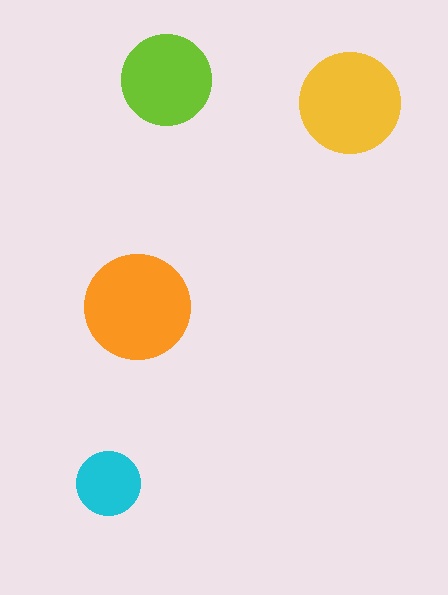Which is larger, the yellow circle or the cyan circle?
The yellow one.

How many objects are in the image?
There are 4 objects in the image.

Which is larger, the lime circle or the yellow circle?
The yellow one.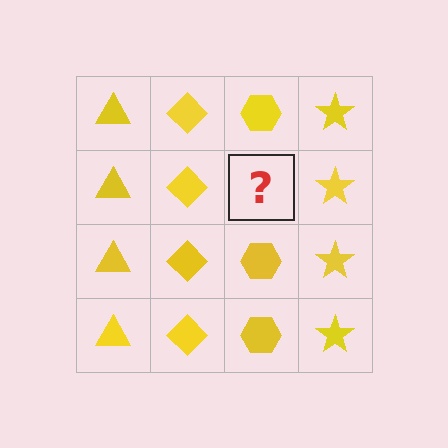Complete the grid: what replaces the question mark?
The question mark should be replaced with a yellow hexagon.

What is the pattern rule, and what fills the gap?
The rule is that each column has a consistent shape. The gap should be filled with a yellow hexagon.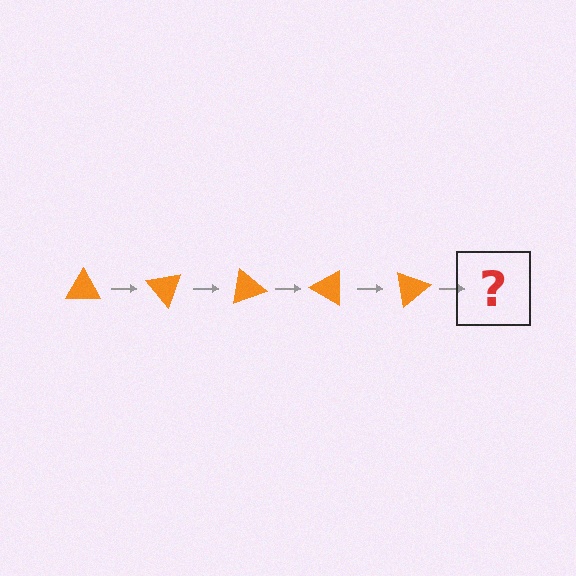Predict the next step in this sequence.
The next step is an orange triangle rotated 250 degrees.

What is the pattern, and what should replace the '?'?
The pattern is that the triangle rotates 50 degrees each step. The '?' should be an orange triangle rotated 250 degrees.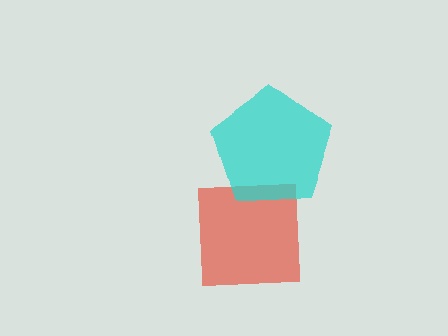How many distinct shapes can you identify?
There are 2 distinct shapes: a red square, a cyan pentagon.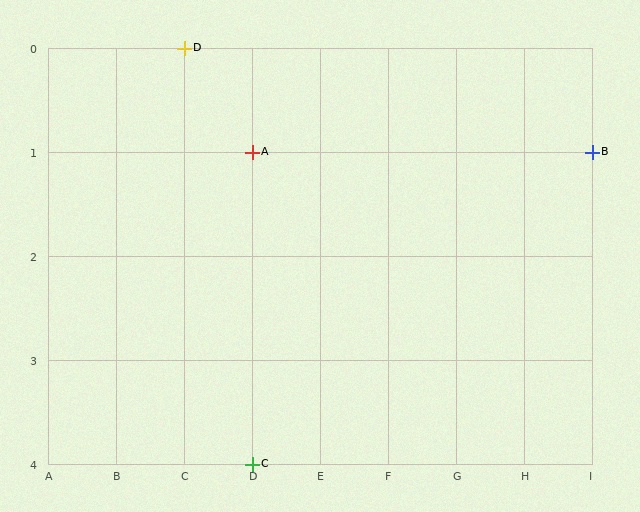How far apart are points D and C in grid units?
Points D and C are 1 column and 4 rows apart (about 4.1 grid units diagonally).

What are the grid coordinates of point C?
Point C is at grid coordinates (D, 4).